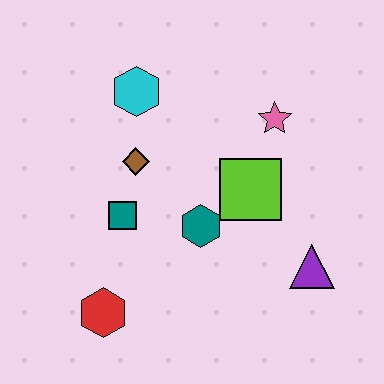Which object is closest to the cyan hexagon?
The brown diamond is closest to the cyan hexagon.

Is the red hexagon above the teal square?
No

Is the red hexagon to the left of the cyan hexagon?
Yes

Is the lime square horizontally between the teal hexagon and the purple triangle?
Yes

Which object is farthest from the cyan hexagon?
The purple triangle is farthest from the cyan hexagon.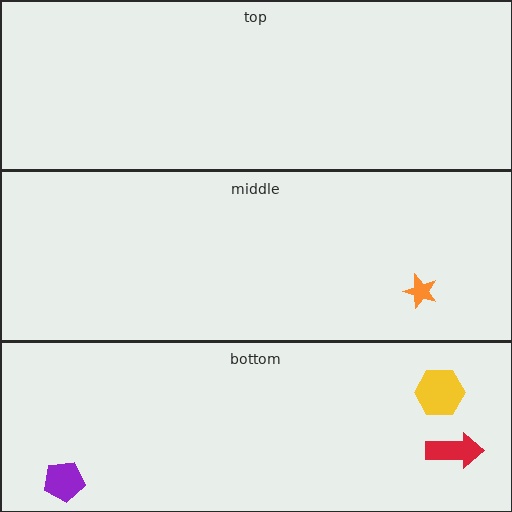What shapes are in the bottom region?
The red arrow, the yellow hexagon, the purple pentagon.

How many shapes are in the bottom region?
3.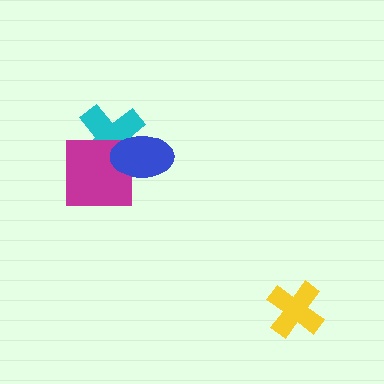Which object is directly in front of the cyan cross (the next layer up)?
The magenta square is directly in front of the cyan cross.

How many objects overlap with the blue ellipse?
2 objects overlap with the blue ellipse.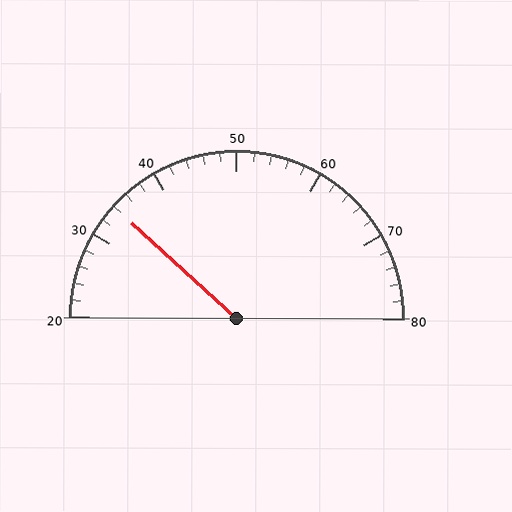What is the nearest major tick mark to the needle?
The nearest major tick mark is 30.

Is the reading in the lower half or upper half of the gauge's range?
The reading is in the lower half of the range (20 to 80).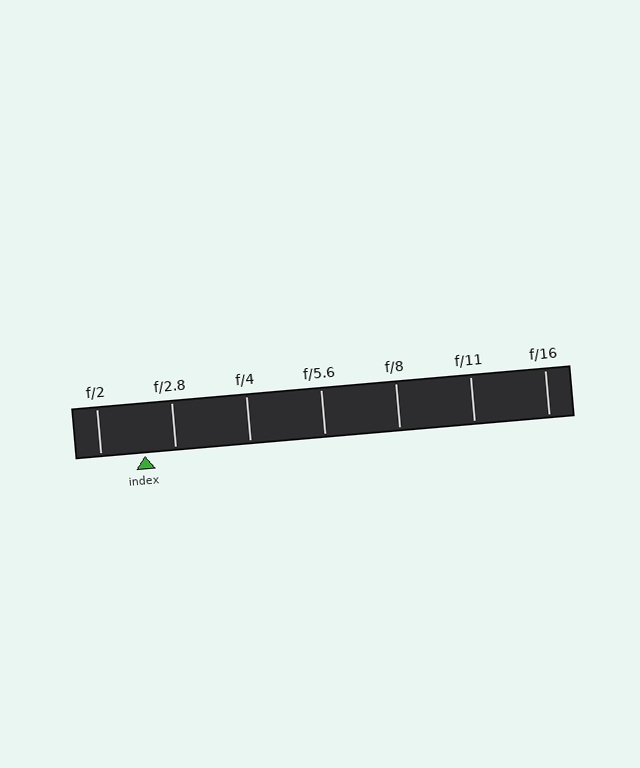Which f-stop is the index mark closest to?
The index mark is closest to f/2.8.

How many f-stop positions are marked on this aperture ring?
There are 7 f-stop positions marked.